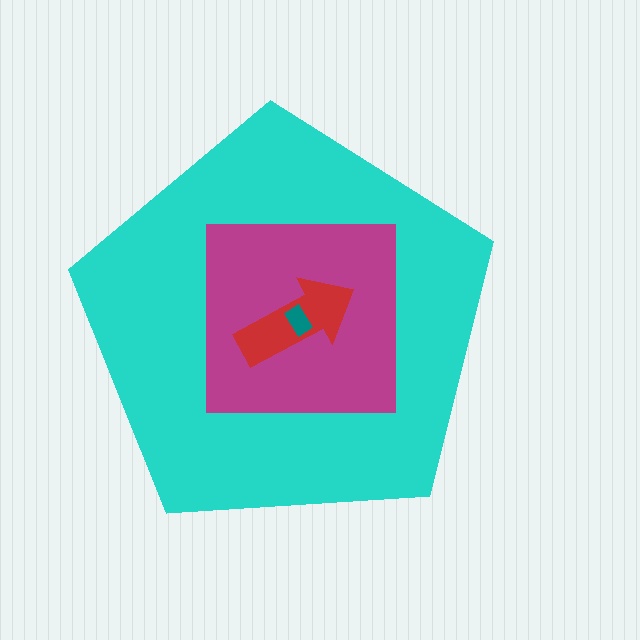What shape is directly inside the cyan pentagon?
The magenta square.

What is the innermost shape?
The teal rectangle.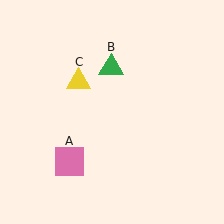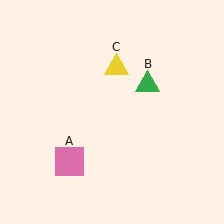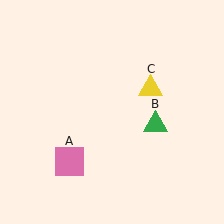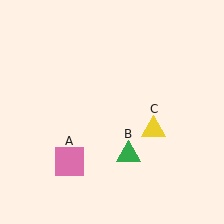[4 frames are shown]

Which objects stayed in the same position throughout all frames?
Pink square (object A) remained stationary.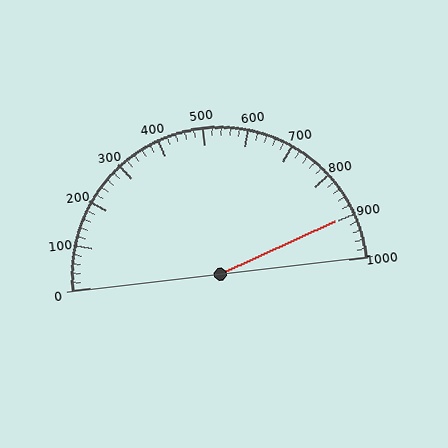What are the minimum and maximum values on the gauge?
The gauge ranges from 0 to 1000.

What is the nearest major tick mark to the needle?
The nearest major tick mark is 900.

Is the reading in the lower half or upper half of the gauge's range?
The reading is in the upper half of the range (0 to 1000).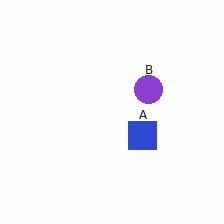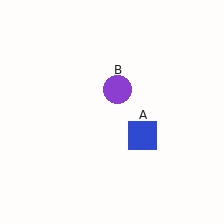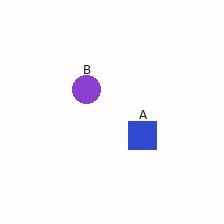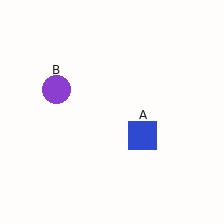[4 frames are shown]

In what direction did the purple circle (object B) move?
The purple circle (object B) moved left.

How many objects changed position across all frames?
1 object changed position: purple circle (object B).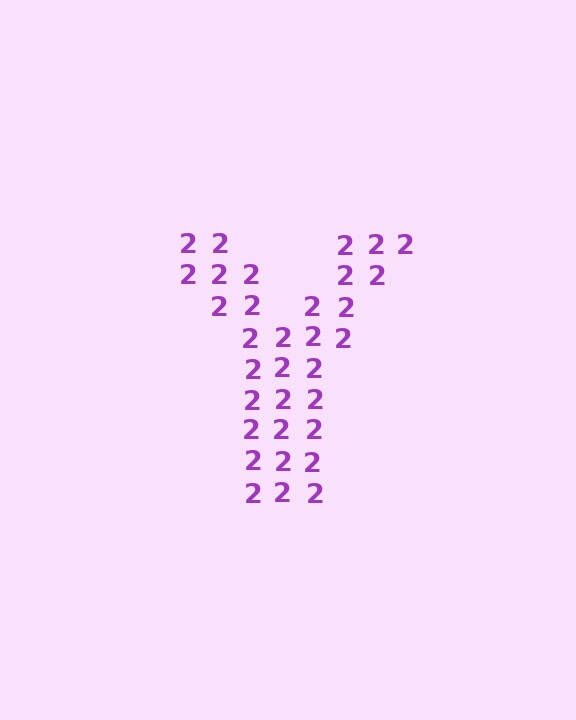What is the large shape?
The large shape is the letter Y.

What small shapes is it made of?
It is made of small digit 2's.